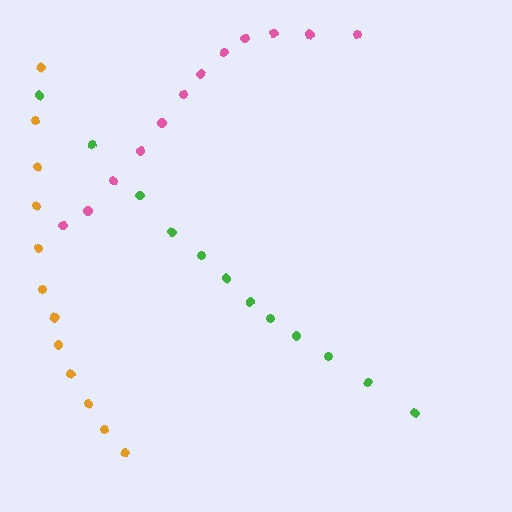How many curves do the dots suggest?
There are 3 distinct paths.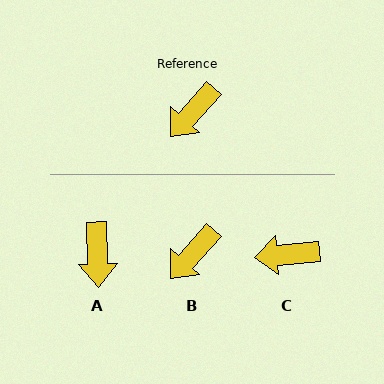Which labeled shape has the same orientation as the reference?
B.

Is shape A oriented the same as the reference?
No, it is off by about 44 degrees.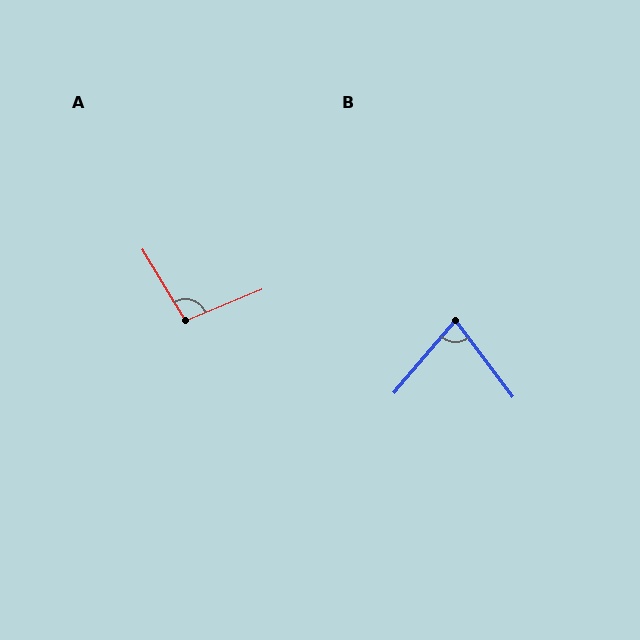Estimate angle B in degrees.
Approximately 77 degrees.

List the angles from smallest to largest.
B (77°), A (98°).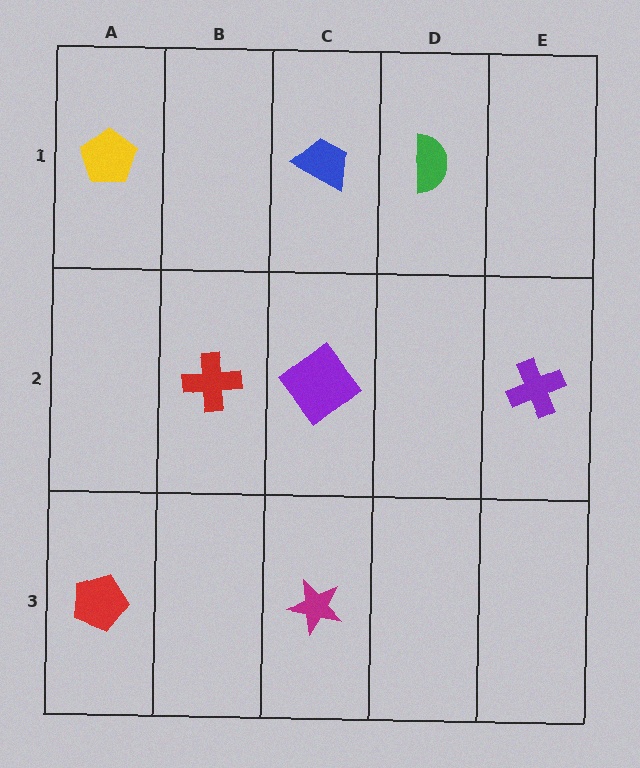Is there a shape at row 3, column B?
No, that cell is empty.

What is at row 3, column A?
A red pentagon.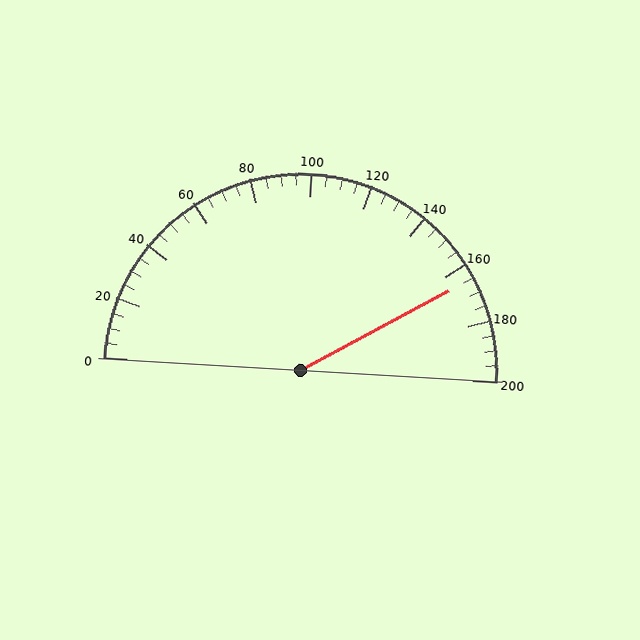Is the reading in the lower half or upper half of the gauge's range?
The reading is in the upper half of the range (0 to 200).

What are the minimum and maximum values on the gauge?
The gauge ranges from 0 to 200.